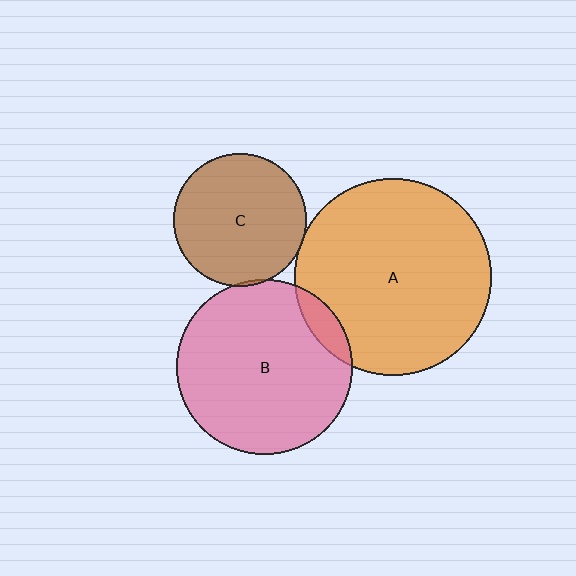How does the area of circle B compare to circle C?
Approximately 1.7 times.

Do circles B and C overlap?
Yes.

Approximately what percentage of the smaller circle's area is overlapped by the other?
Approximately 5%.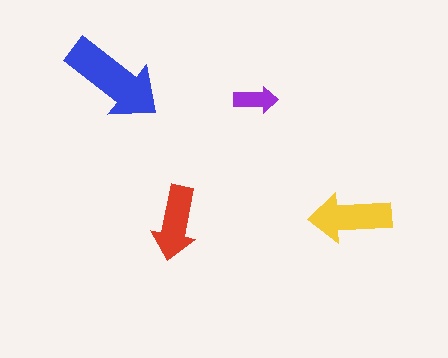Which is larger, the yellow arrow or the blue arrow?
The blue one.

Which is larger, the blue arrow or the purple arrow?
The blue one.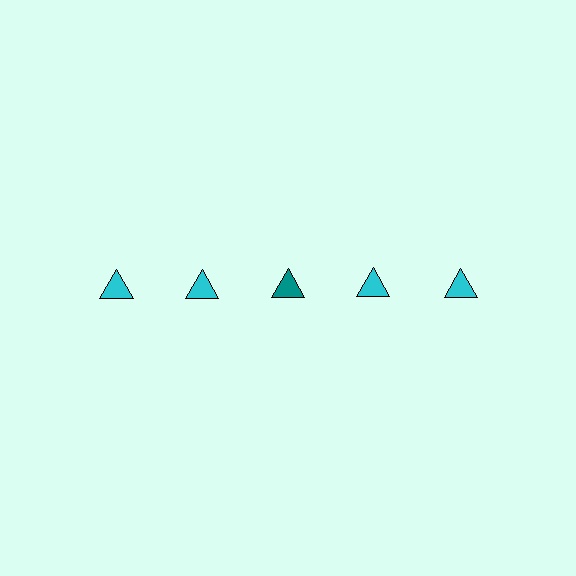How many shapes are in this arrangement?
There are 5 shapes arranged in a grid pattern.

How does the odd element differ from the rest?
It has a different color: teal instead of cyan.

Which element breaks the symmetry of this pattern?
The teal triangle in the top row, center column breaks the symmetry. All other shapes are cyan triangles.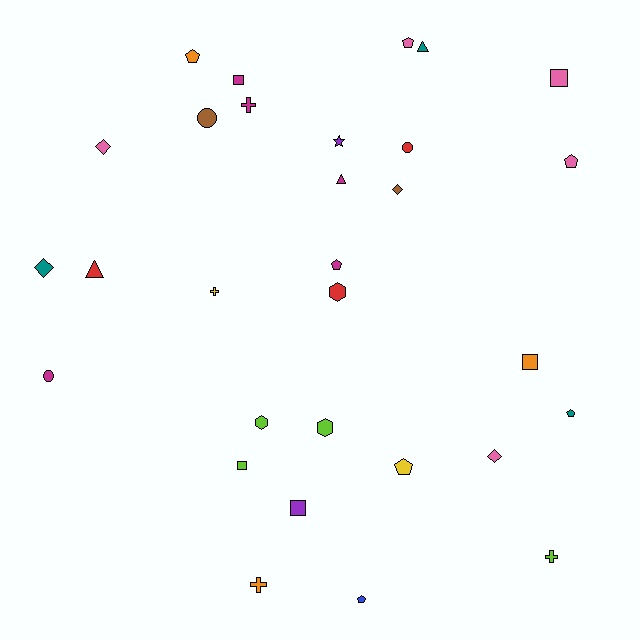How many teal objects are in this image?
There are 3 teal objects.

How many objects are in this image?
There are 30 objects.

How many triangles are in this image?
There are 3 triangles.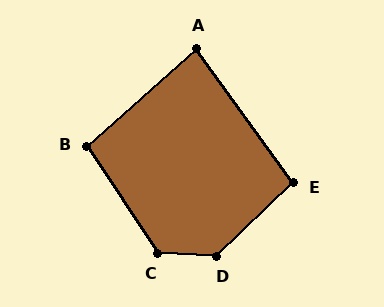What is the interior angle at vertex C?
Approximately 126 degrees (obtuse).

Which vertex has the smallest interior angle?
A, at approximately 84 degrees.